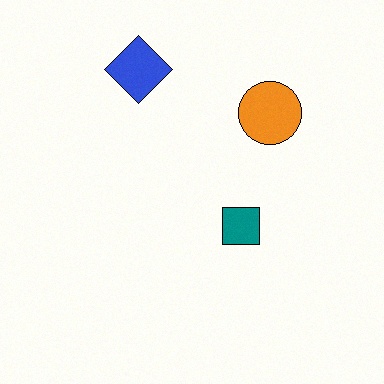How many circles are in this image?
There is 1 circle.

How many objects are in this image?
There are 3 objects.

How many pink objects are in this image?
There are no pink objects.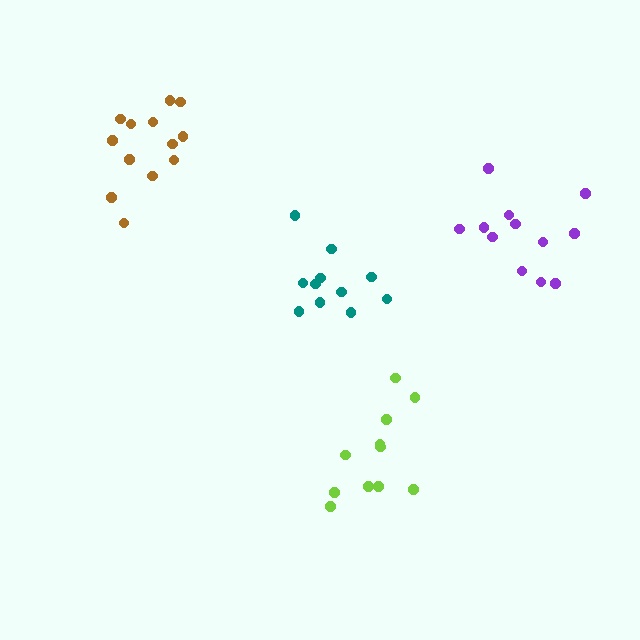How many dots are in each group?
Group 1: 11 dots, Group 2: 13 dots, Group 3: 11 dots, Group 4: 12 dots (47 total).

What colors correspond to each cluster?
The clusters are colored: teal, brown, lime, purple.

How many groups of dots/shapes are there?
There are 4 groups.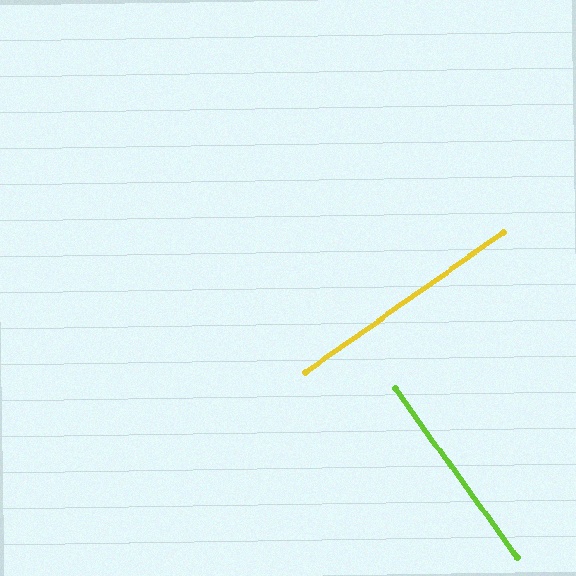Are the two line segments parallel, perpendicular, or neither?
Perpendicular — they meet at approximately 89°.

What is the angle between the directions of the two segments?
Approximately 89 degrees.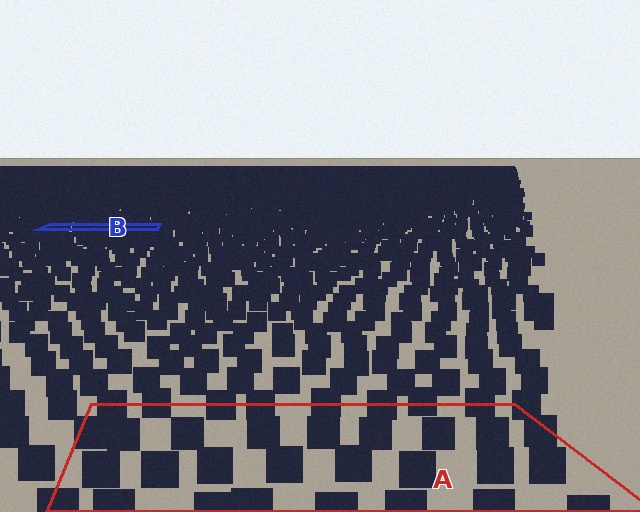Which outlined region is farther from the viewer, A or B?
Region B is farther from the viewer — the texture elements inside it appear smaller and more densely packed.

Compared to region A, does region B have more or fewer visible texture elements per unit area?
Region B has more texture elements per unit area — they are packed more densely because it is farther away.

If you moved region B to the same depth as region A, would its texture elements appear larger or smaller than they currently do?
They would appear larger. At a closer depth, the same texture elements are projected at a bigger on-screen size.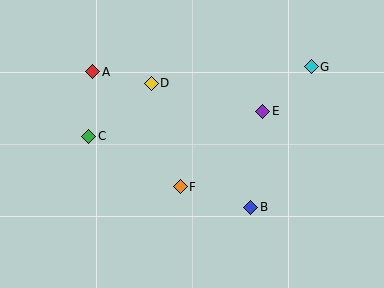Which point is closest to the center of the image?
Point F at (180, 187) is closest to the center.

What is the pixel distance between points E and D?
The distance between E and D is 115 pixels.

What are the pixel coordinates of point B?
Point B is at (251, 207).